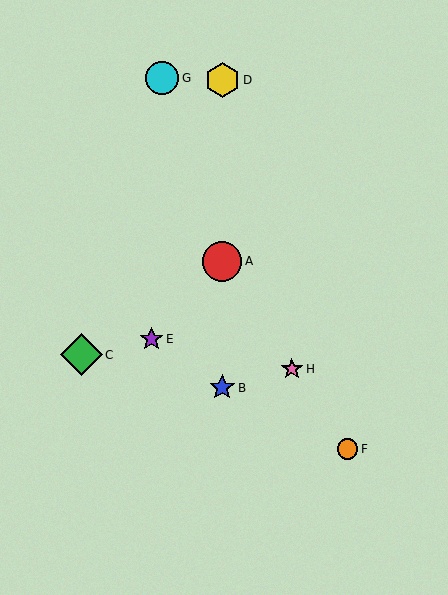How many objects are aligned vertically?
3 objects (A, B, D) are aligned vertically.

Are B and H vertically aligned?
No, B is at x≈222 and H is at x≈292.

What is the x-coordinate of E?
Object E is at x≈152.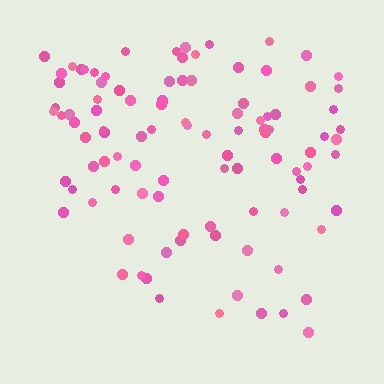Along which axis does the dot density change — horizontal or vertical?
Vertical.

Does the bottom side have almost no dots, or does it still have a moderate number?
Still a moderate number, just noticeably fewer than the top.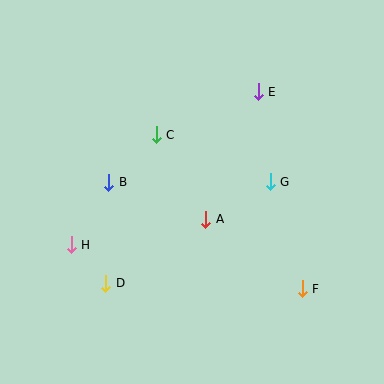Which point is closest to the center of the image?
Point A at (206, 219) is closest to the center.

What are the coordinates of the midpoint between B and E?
The midpoint between B and E is at (183, 137).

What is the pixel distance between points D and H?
The distance between D and H is 52 pixels.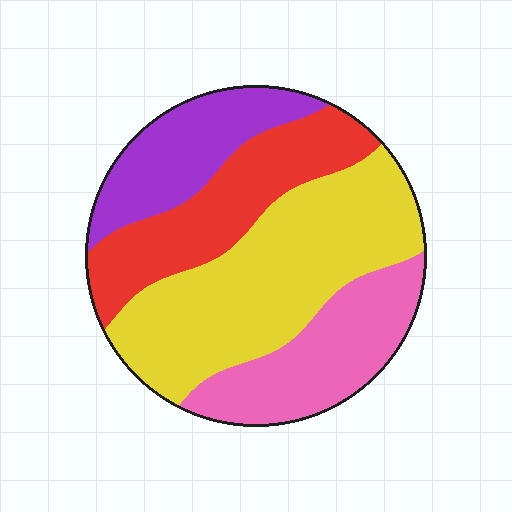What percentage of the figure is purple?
Purple takes up about one sixth (1/6) of the figure.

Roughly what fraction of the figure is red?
Red covers about 25% of the figure.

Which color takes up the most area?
Yellow, at roughly 40%.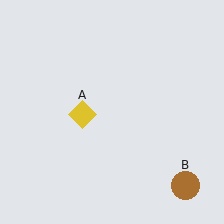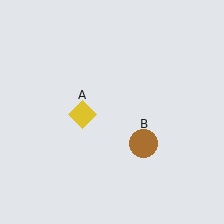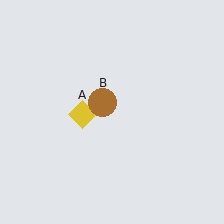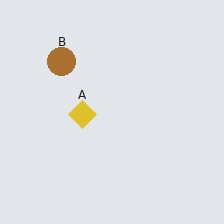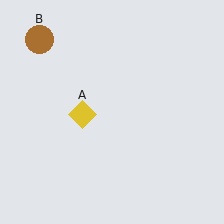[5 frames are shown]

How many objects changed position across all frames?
1 object changed position: brown circle (object B).